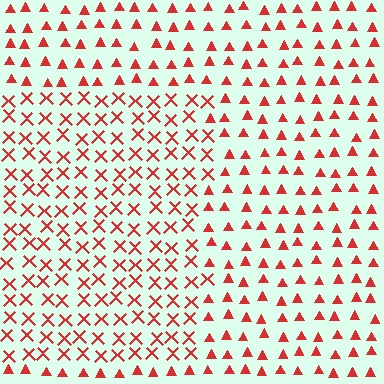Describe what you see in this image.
The image is filled with small red elements arranged in a uniform grid. A rectangle-shaped region contains X marks, while the surrounding area contains triangles. The boundary is defined purely by the change in element shape.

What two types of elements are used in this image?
The image uses X marks inside the rectangle region and triangles outside it.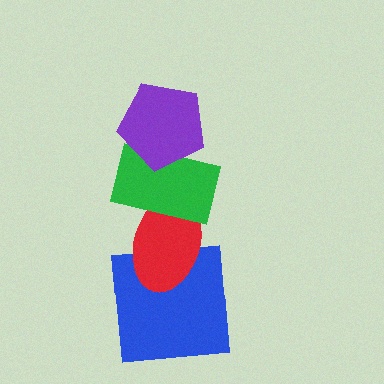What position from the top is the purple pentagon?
The purple pentagon is 1st from the top.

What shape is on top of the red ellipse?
The green rectangle is on top of the red ellipse.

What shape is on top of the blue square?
The red ellipse is on top of the blue square.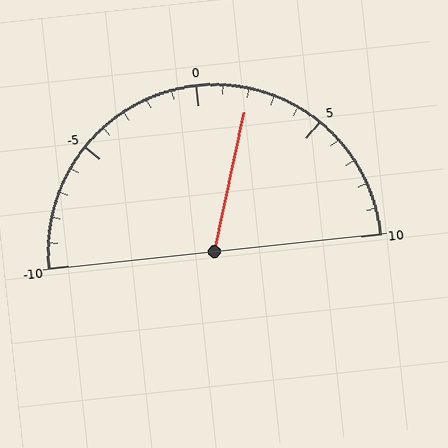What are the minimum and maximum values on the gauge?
The gauge ranges from -10 to 10.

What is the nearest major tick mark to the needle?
The nearest major tick mark is 0.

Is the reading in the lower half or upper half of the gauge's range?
The reading is in the upper half of the range (-10 to 10).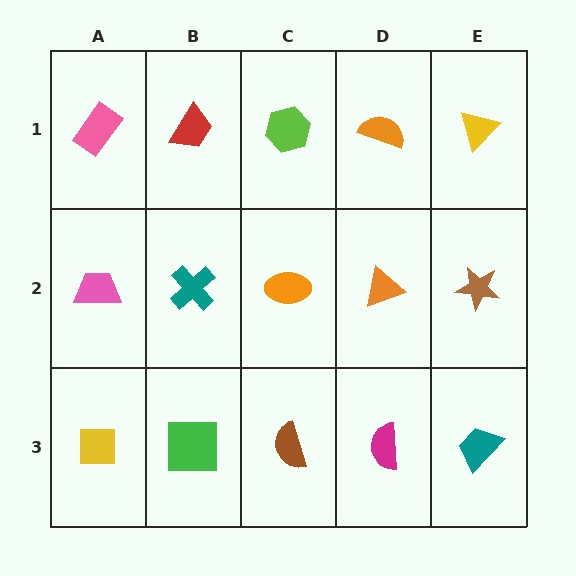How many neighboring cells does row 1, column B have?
3.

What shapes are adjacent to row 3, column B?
A teal cross (row 2, column B), a yellow square (row 3, column A), a brown semicircle (row 3, column C).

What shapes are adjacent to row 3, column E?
A brown star (row 2, column E), a magenta semicircle (row 3, column D).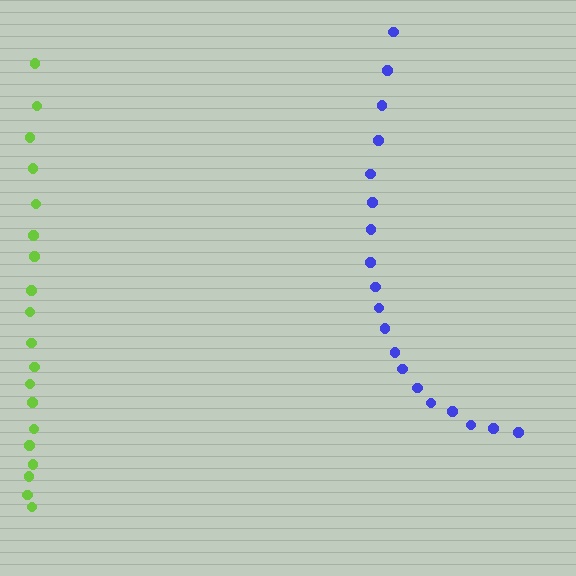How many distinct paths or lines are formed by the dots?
There are 2 distinct paths.